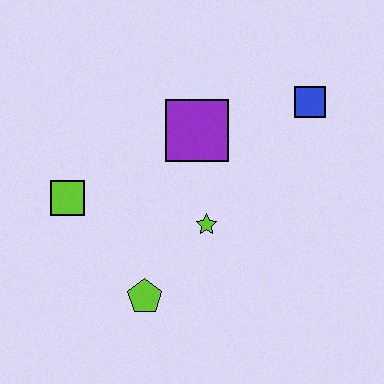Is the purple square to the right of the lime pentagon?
Yes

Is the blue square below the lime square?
No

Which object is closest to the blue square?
The purple square is closest to the blue square.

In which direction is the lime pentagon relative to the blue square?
The lime pentagon is below the blue square.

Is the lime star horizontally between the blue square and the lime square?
Yes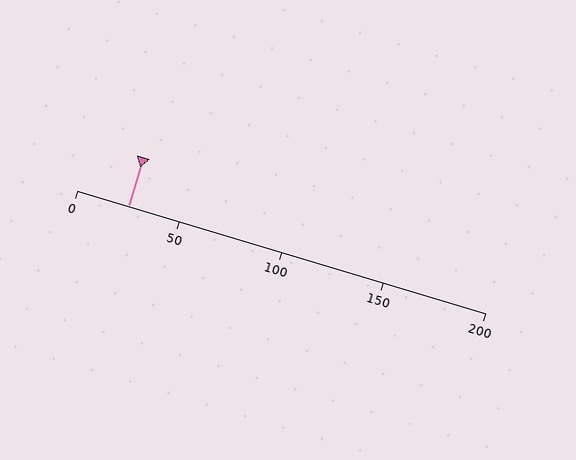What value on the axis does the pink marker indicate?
The marker indicates approximately 25.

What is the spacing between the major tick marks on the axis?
The major ticks are spaced 50 apart.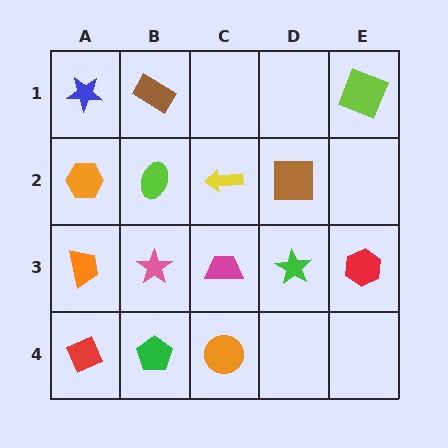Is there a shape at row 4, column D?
No, that cell is empty.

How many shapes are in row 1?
3 shapes.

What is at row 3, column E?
A red hexagon.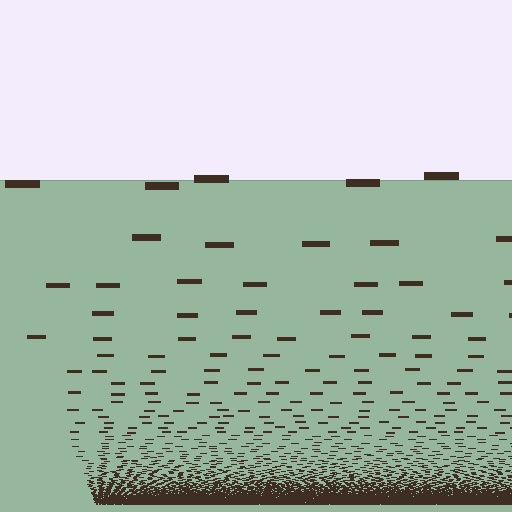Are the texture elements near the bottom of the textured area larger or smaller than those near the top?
Smaller. The gradient is inverted — elements near the bottom are smaller and denser.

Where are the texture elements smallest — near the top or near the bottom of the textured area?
Near the bottom.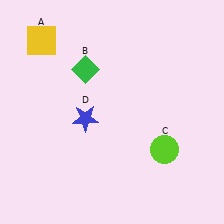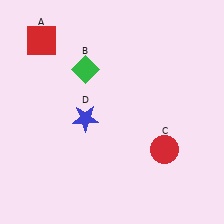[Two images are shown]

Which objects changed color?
A changed from yellow to red. C changed from lime to red.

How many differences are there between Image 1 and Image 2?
There are 2 differences between the two images.